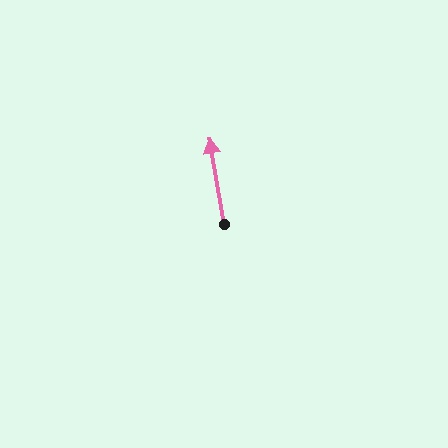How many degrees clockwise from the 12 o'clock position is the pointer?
Approximately 350 degrees.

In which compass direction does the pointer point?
North.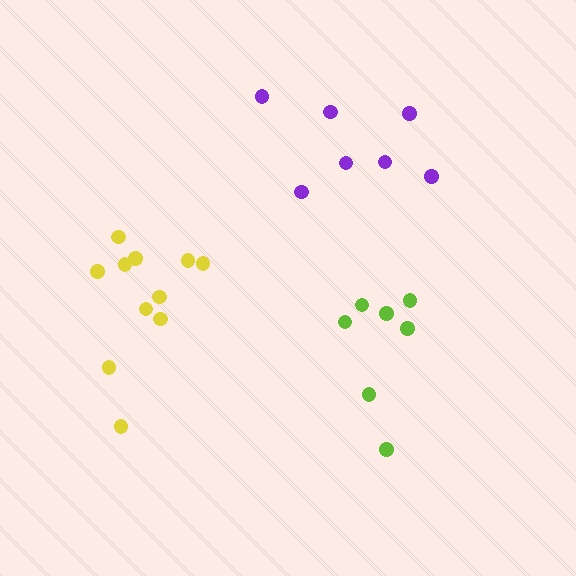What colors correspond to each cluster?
The clusters are colored: purple, yellow, lime.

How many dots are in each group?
Group 1: 7 dots, Group 2: 11 dots, Group 3: 7 dots (25 total).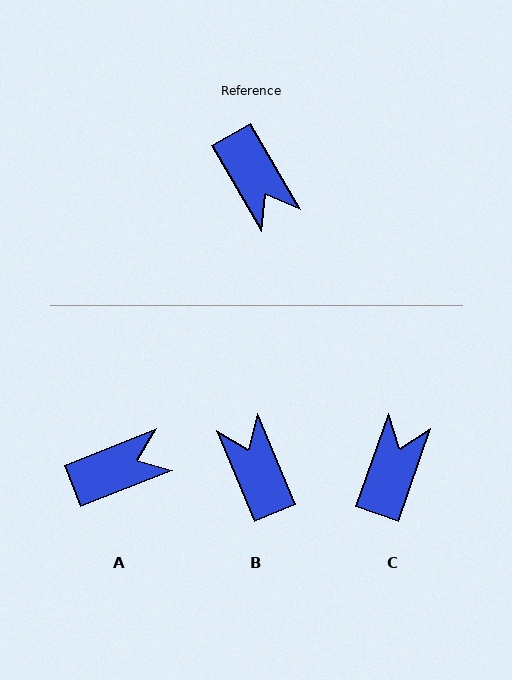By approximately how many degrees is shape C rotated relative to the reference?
Approximately 131 degrees counter-clockwise.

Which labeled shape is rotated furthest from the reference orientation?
B, about 172 degrees away.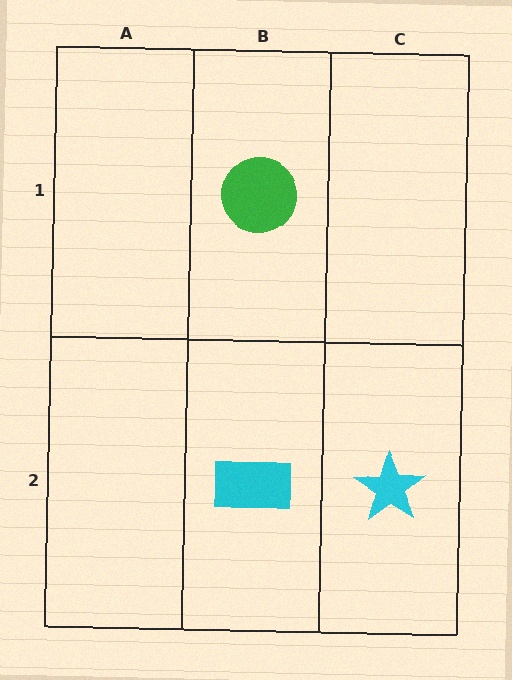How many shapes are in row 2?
2 shapes.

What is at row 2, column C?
A cyan star.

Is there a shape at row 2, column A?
No, that cell is empty.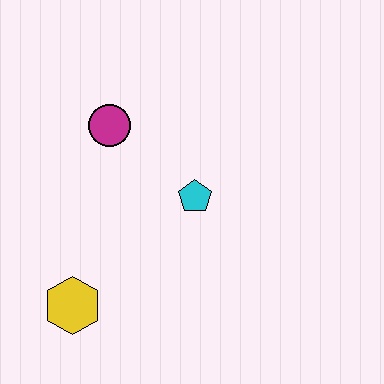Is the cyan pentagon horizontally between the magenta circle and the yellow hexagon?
No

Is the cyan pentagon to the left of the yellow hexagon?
No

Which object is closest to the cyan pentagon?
The magenta circle is closest to the cyan pentagon.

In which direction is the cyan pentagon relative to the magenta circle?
The cyan pentagon is to the right of the magenta circle.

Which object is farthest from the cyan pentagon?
The yellow hexagon is farthest from the cyan pentagon.